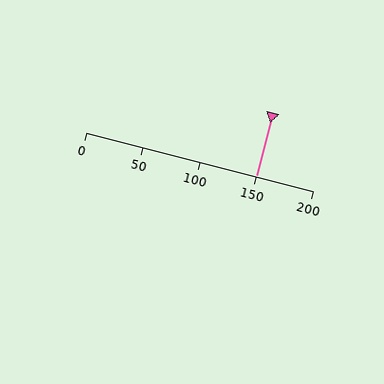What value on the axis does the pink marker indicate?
The marker indicates approximately 150.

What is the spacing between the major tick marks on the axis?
The major ticks are spaced 50 apart.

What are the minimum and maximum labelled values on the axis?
The axis runs from 0 to 200.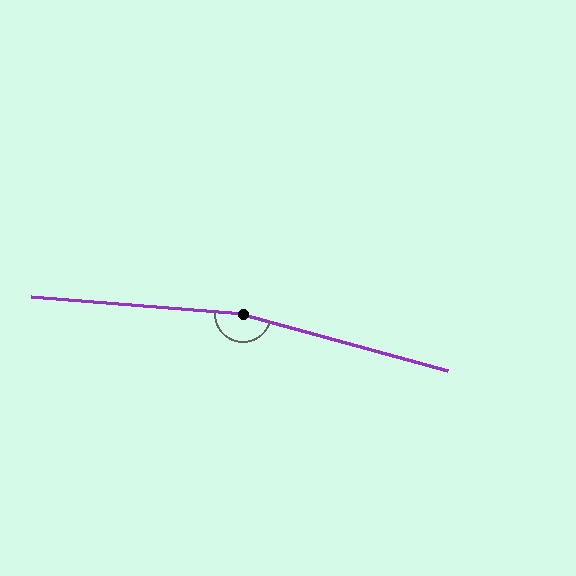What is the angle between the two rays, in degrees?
Approximately 169 degrees.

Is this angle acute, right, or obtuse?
It is obtuse.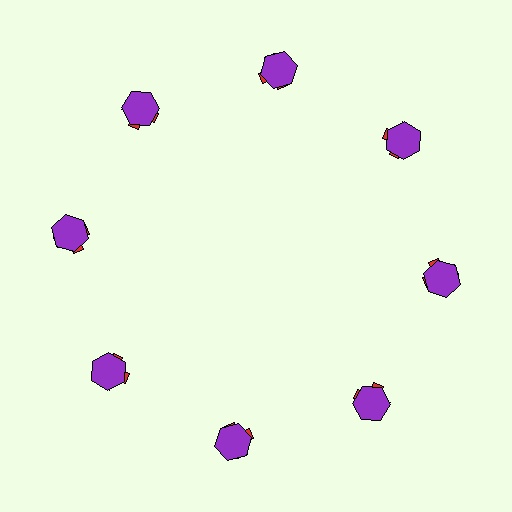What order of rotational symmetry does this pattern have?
This pattern has 8-fold rotational symmetry.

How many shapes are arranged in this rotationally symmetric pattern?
There are 16 shapes, arranged in 8 groups of 2.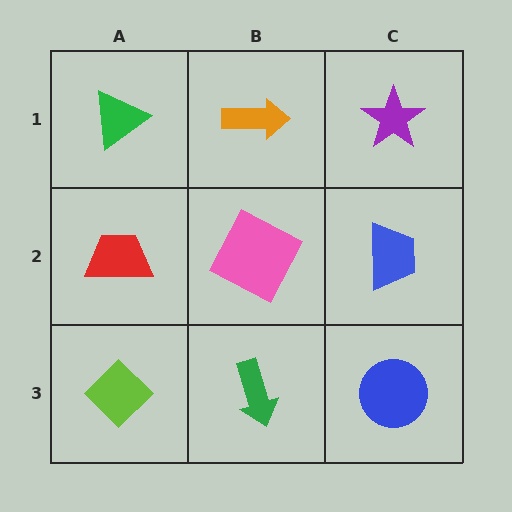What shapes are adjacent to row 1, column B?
A pink square (row 2, column B), a green triangle (row 1, column A), a purple star (row 1, column C).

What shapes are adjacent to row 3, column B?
A pink square (row 2, column B), a lime diamond (row 3, column A), a blue circle (row 3, column C).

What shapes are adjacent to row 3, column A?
A red trapezoid (row 2, column A), a green arrow (row 3, column B).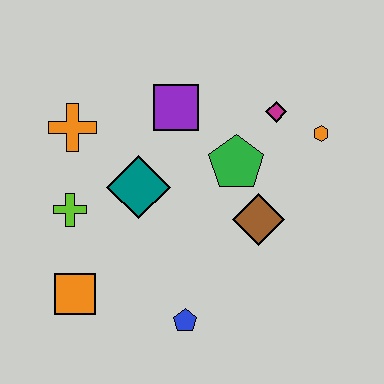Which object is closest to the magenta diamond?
The orange hexagon is closest to the magenta diamond.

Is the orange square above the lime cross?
No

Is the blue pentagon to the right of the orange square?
Yes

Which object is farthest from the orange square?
The orange hexagon is farthest from the orange square.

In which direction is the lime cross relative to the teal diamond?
The lime cross is to the left of the teal diamond.